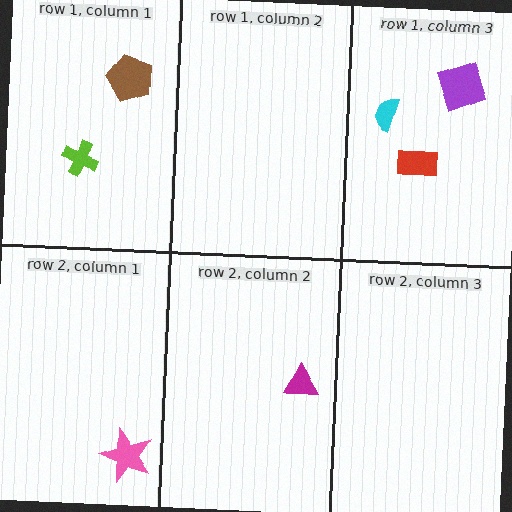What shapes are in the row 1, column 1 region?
The lime cross, the brown pentagon.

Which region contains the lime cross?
The row 1, column 1 region.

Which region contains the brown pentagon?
The row 1, column 1 region.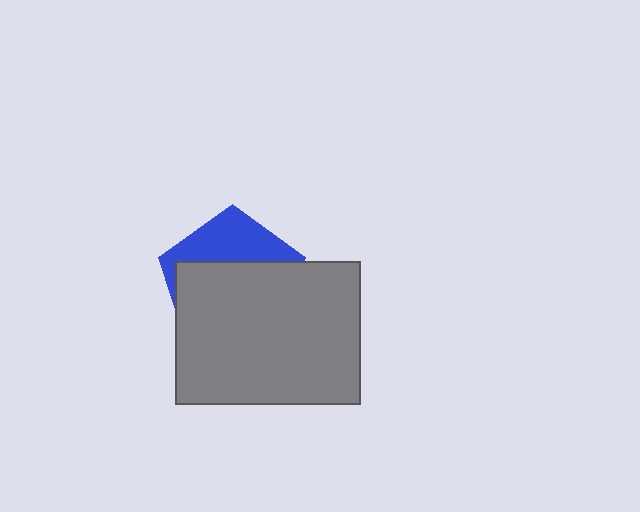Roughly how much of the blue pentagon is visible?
A small part of it is visible (roughly 35%).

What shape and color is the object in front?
The object in front is a gray rectangle.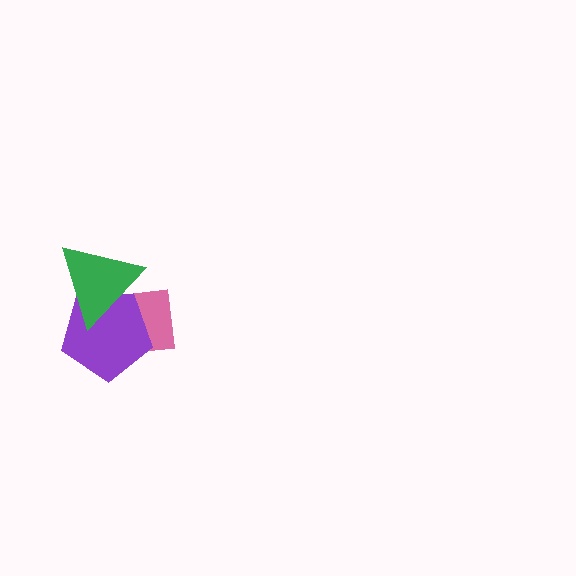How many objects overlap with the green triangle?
2 objects overlap with the green triangle.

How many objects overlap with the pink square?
2 objects overlap with the pink square.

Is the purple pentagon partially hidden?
Yes, it is partially covered by another shape.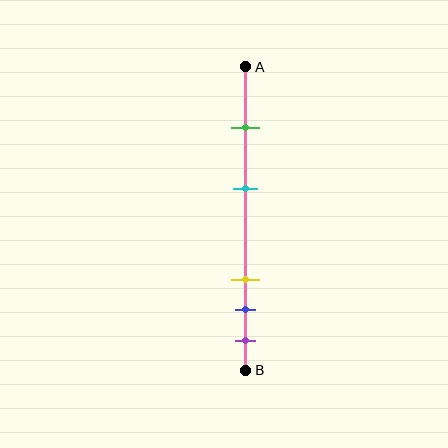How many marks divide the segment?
There are 5 marks dividing the segment.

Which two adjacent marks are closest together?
The blue and purple marks are the closest adjacent pair.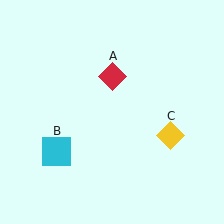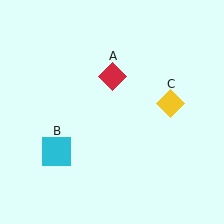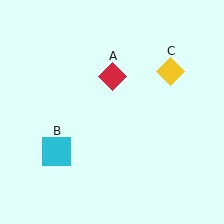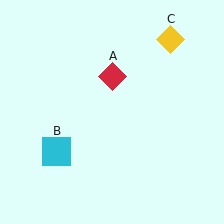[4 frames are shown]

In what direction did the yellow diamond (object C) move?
The yellow diamond (object C) moved up.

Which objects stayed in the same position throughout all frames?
Red diamond (object A) and cyan square (object B) remained stationary.